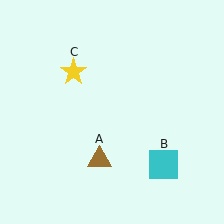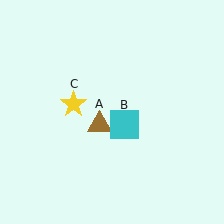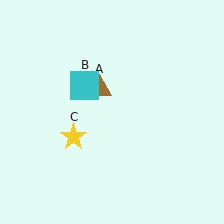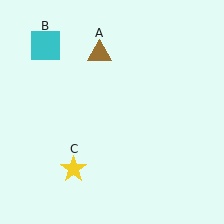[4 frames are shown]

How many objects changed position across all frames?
3 objects changed position: brown triangle (object A), cyan square (object B), yellow star (object C).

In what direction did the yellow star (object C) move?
The yellow star (object C) moved down.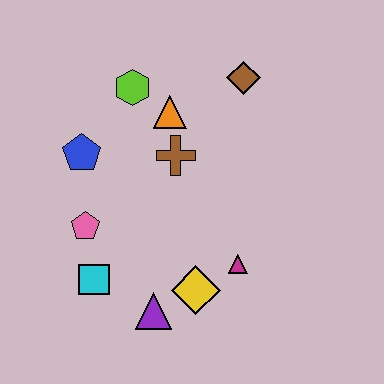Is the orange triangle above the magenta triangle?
Yes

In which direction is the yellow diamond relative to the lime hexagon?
The yellow diamond is below the lime hexagon.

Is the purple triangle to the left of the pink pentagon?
No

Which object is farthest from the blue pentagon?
The magenta triangle is farthest from the blue pentagon.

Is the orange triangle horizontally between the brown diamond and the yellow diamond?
No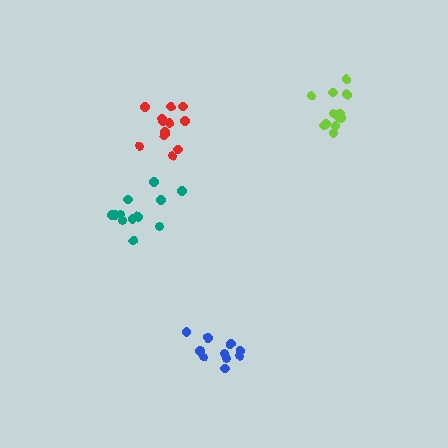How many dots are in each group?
Group 1: 12 dots, Group 2: 12 dots, Group 3: 12 dots, Group 4: 11 dots (47 total).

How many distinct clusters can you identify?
There are 4 distinct clusters.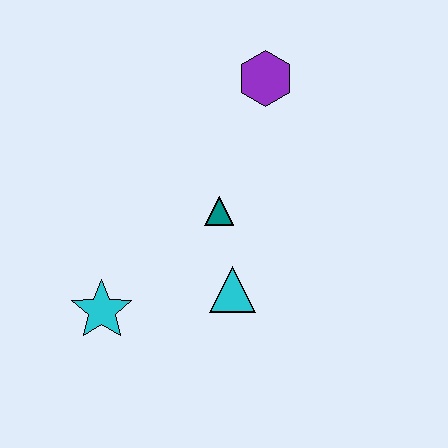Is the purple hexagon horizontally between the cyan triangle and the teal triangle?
No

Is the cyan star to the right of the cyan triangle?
No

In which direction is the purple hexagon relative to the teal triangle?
The purple hexagon is above the teal triangle.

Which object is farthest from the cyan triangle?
The purple hexagon is farthest from the cyan triangle.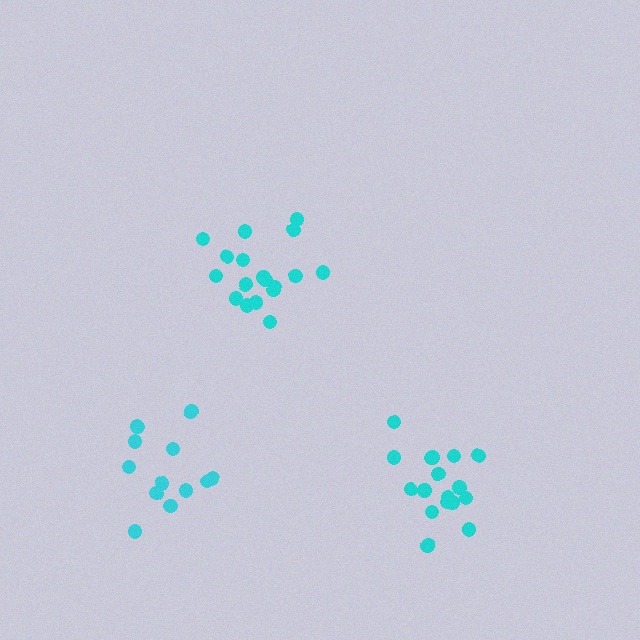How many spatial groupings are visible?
There are 3 spatial groupings.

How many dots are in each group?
Group 1: 18 dots, Group 2: 17 dots, Group 3: 13 dots (48 total).